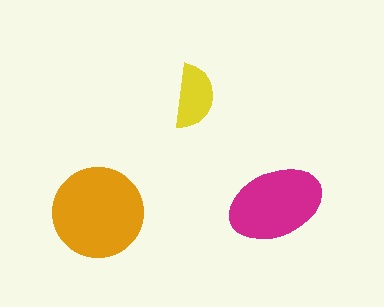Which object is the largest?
The orange circle.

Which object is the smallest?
The yellow semicircle.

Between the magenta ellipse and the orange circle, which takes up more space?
The orange circle.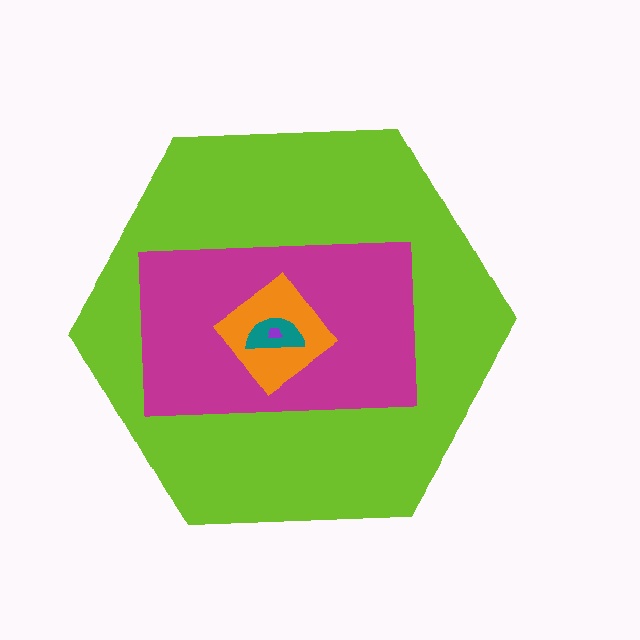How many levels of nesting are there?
5.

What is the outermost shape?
The lime hexagon.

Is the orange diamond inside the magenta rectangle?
Yes.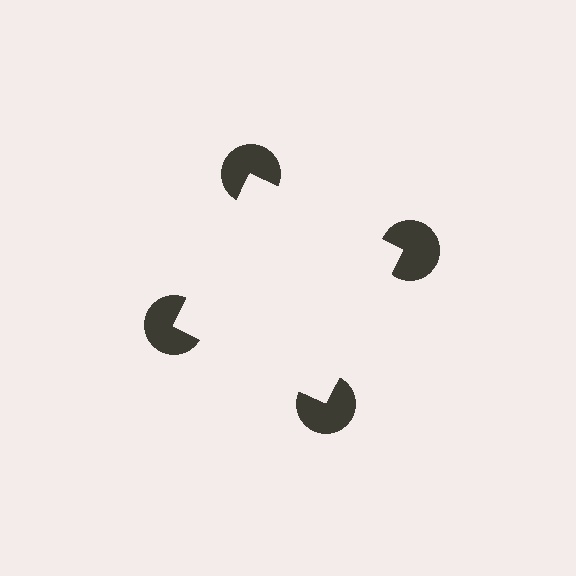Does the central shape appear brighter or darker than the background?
It typically appears slightly brighter than the background, even though no actual brightness change is drawn.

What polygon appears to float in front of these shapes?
An illusory square — its edges are inferred from the aligned wedge cuts in the pac-man discs, not physically drawn.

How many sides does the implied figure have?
4 sides.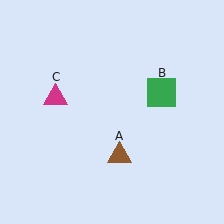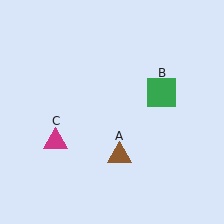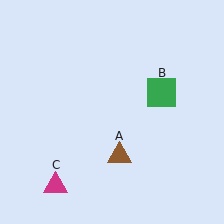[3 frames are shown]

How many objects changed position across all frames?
1 object changed position: magenta triangle (object C).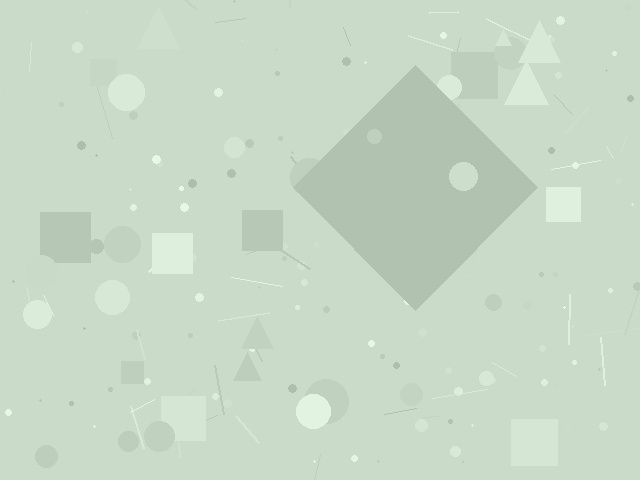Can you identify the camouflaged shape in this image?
The camouflaged shape is a diamond.